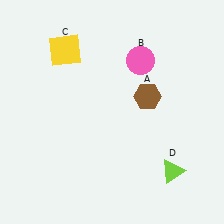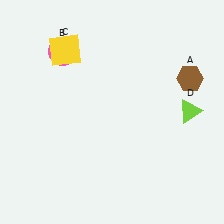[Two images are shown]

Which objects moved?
The objects that moved are: the brown hexagon (A), the pink circle (B), the lime triangle (D).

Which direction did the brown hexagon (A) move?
The brown hexagon (A) moved right.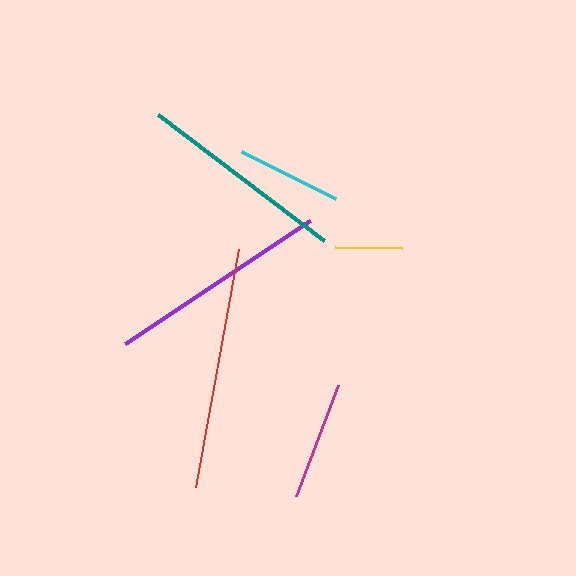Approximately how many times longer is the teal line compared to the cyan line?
The teal line is approximately 2.0 times the length of the cyan line.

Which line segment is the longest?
The red line is the longest at approximately 242 pixels.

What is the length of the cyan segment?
The cyan segment is approximately 104 pixels long.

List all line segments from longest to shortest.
From longest to shortest: red, purple, teal, magenta, cyan, yellow.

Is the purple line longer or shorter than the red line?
The red line is longer than the purple line.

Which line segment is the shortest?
The yellow line is the shortest at approximately 67 pixels.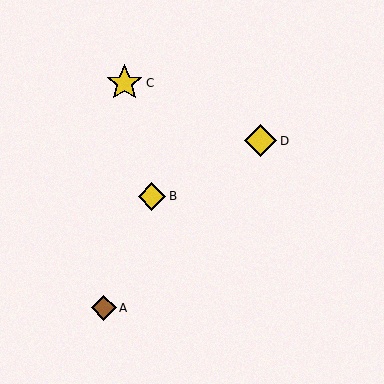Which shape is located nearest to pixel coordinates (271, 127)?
The yellow diamond (labeled D) at (261, 141) is nearest to that location.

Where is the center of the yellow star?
The center of the yellow star is at (125, 83).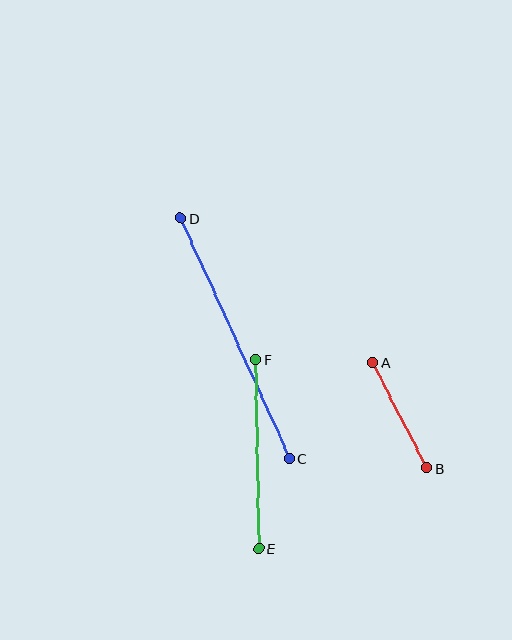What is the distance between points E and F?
The distance is approximately 189 pixels.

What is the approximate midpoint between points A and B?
The midpoint is at approximately (400, 415) pixels.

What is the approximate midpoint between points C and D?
The midpoint is at approximately (235, 338) pixels.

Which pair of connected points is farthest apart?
Points C and D are farthest apart.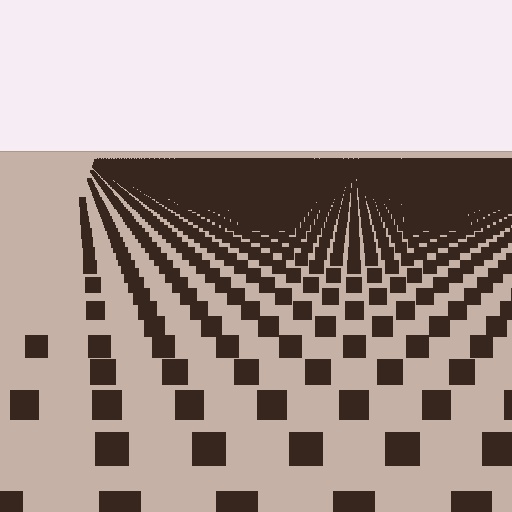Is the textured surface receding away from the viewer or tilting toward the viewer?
The surface is receding away from the viewer. Texture elements get smaller and denser toward the top.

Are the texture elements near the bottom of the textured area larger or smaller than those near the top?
Larger. Near the bottom, elements are closer to the viewer and appear at a bigger on-screen size.